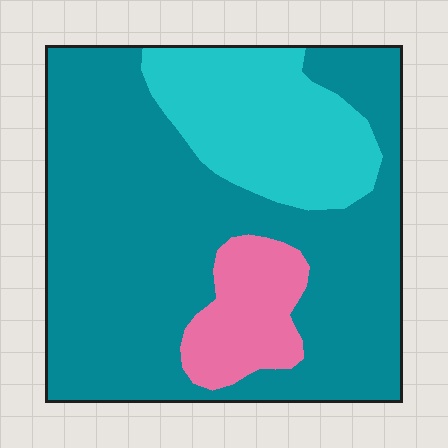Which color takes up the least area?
Pink, at roughly 10%.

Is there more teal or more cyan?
Teal.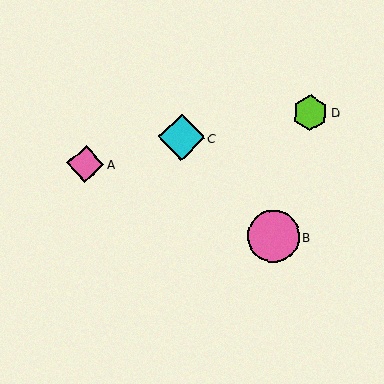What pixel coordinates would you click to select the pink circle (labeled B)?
Click at (273, 236) to select the pink circle B.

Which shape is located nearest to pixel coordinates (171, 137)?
The cyan diamond (labeled C) at (181, 137) is nearest to that location.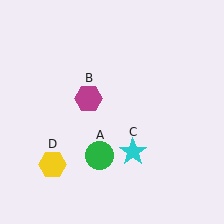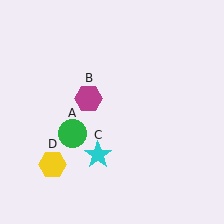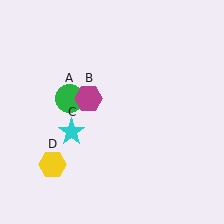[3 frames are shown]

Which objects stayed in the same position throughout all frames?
Magenta hexagon (object B) and yellow hexagon (object D) remained stationary.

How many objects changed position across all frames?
2 objects changed position: green circle (object A), cyan star (object C).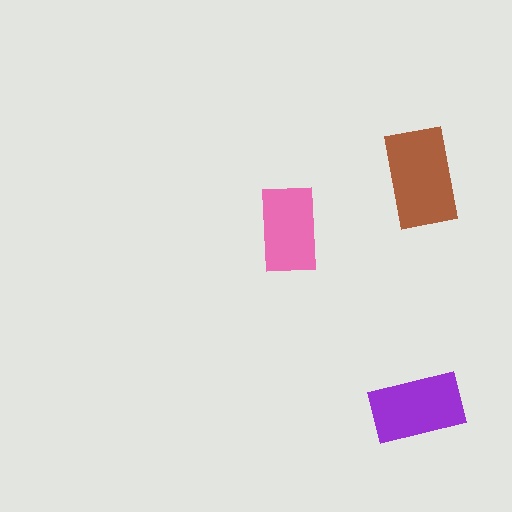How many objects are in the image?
There are 3 objects in the image.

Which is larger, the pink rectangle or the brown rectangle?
The brown one.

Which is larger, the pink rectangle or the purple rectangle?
The purple one.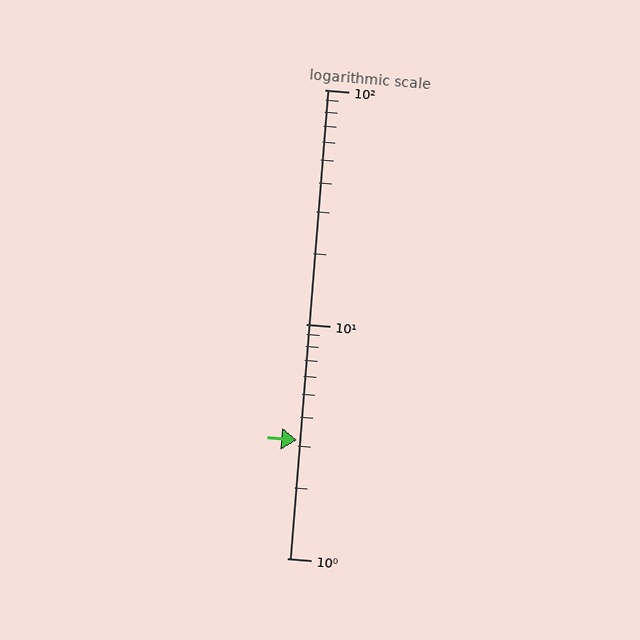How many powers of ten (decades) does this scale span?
The scale spans 2 decades, from 1 to 100.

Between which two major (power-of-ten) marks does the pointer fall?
The pointer is between 1 and 10.